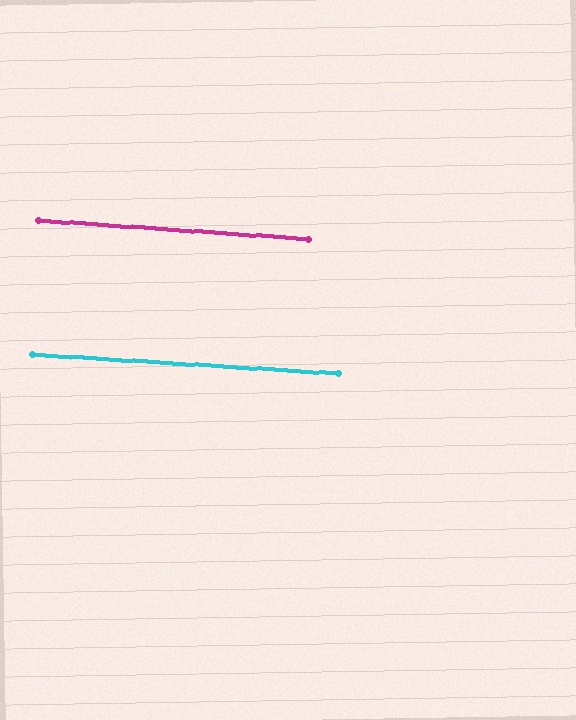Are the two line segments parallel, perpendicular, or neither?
Parallel — their directions differ by only 0.4°.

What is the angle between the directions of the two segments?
Approximately 0 degrees.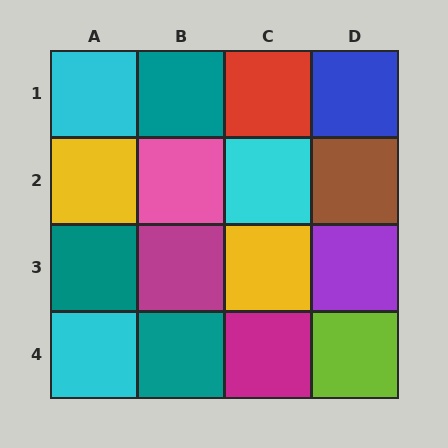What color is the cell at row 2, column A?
Yellow.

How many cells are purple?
1 cell is purple.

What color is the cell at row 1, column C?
Red.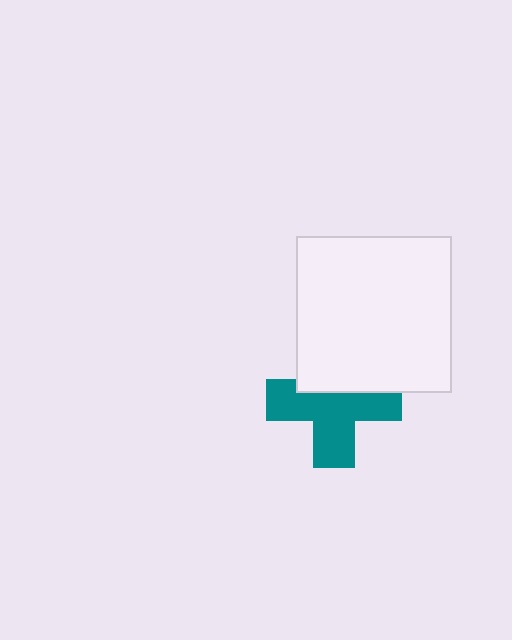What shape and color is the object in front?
The object in front is a white square.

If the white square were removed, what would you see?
You would see the complete teal cross.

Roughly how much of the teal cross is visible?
About half of it is visible (roughly 64%).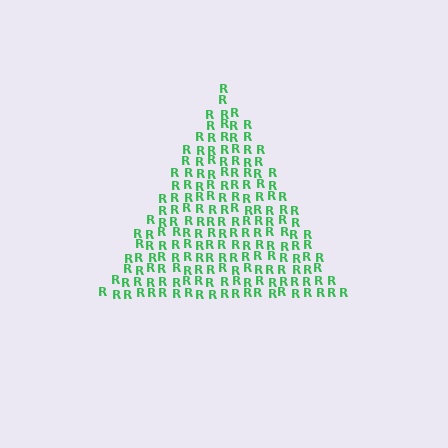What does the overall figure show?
The overall figure shows a triangle.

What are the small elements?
The small elements are letter R's.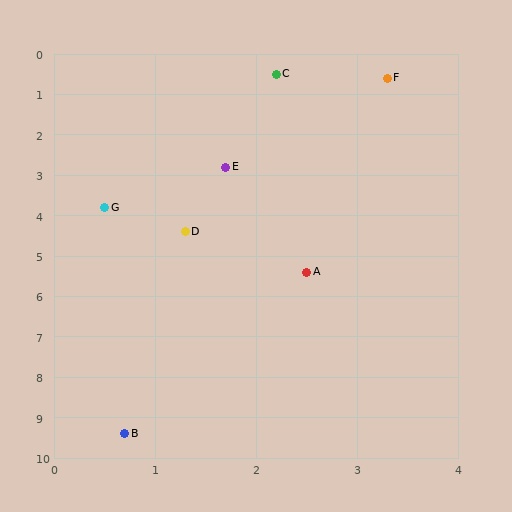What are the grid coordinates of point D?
Point D is at approximately (1.3, 4.4).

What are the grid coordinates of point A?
Point A is at approximately (2.5, 5.4).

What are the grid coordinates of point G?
Point G is at approximately (0.5, 3.8).